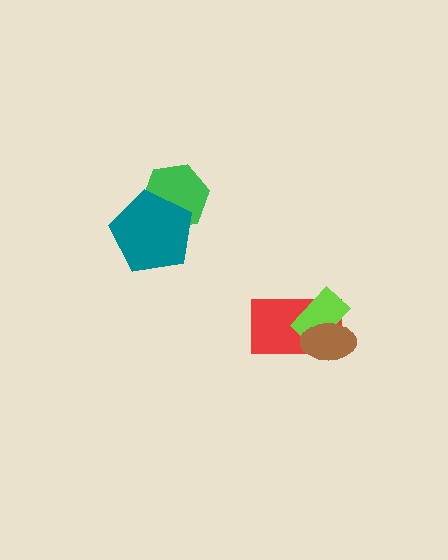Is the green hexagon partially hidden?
Yes, it is partially covered by another shape.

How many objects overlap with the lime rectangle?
2 objects overlap with the lime rectangle.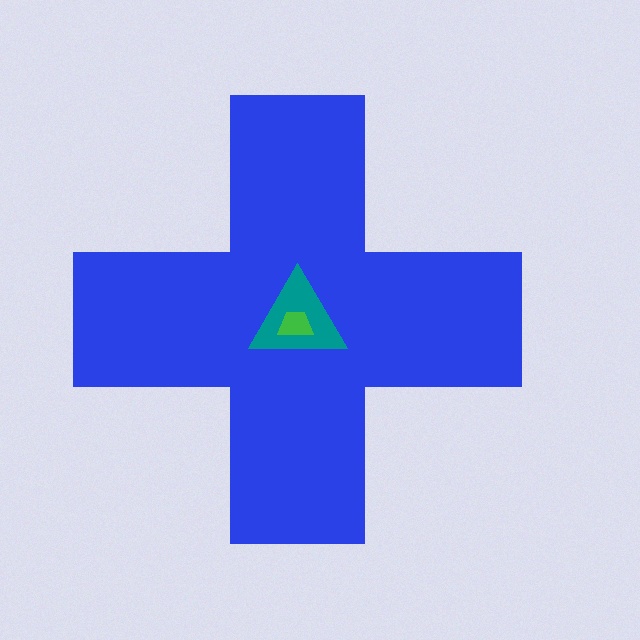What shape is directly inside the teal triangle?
The green trapezoid.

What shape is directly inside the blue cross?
The teal triangle.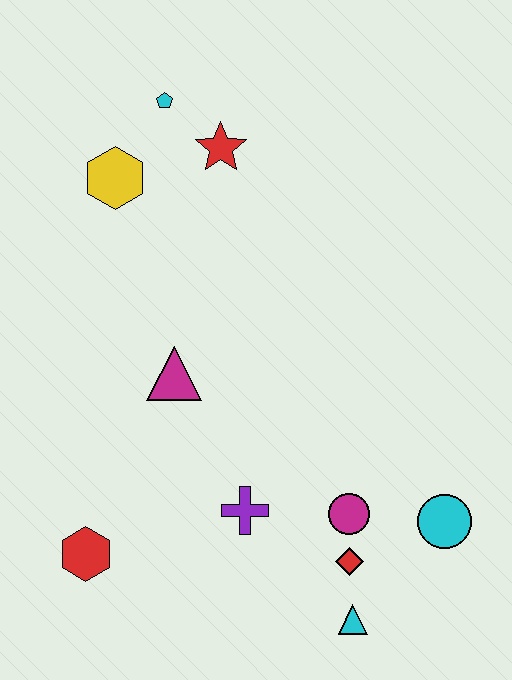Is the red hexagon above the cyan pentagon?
No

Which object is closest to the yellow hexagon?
The cyan pentagon is closest to the yellow hexagon.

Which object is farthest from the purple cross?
The cyan pentagon is farthest from the purple cross.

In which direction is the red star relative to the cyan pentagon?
The red star is to the right of the cyan pentagon.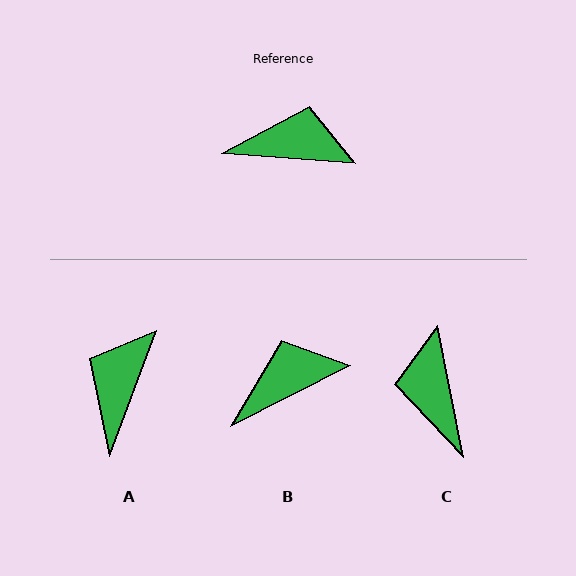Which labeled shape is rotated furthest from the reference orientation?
C, about 105 degrees away.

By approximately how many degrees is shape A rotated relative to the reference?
Approximately 73 degrees counter-clockwise.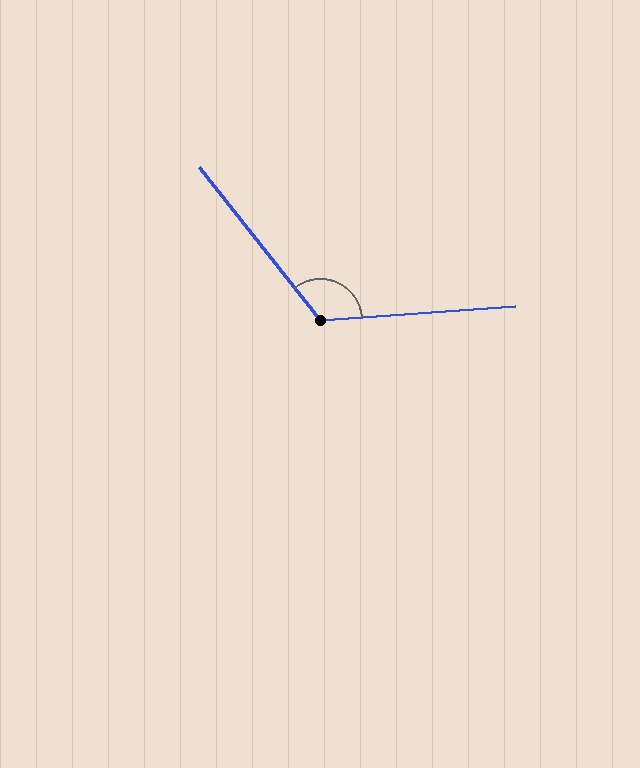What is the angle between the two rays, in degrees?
Approximately 124 degrees.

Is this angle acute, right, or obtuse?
It is obtuse.